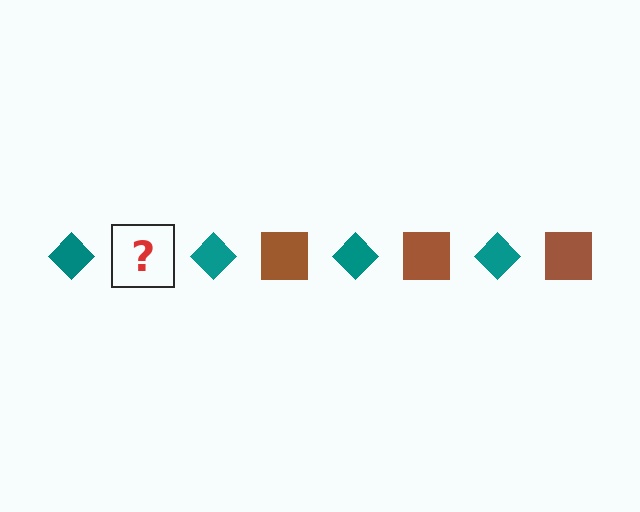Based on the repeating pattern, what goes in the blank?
The blank should be a brown square.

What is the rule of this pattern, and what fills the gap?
The rule is that the pattern alternates between teal diamond and brown square. The gap should be filled with a brown square.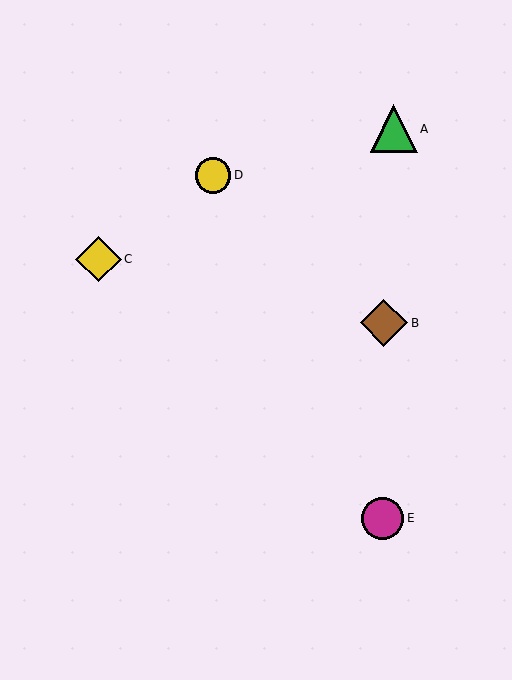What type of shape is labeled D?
Shape D is a yellow circle.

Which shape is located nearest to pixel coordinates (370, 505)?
The magenta circle (labeled E) at (383, 518) is nearest to that location.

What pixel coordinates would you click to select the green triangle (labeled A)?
Click at (394, 129) to select the green triangle A.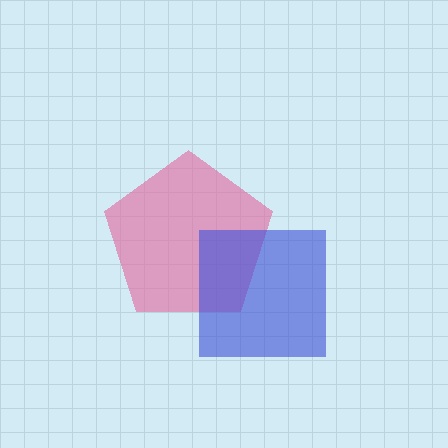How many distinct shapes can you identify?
There are 2 distinct shapes: a pink pentagon, a blue square.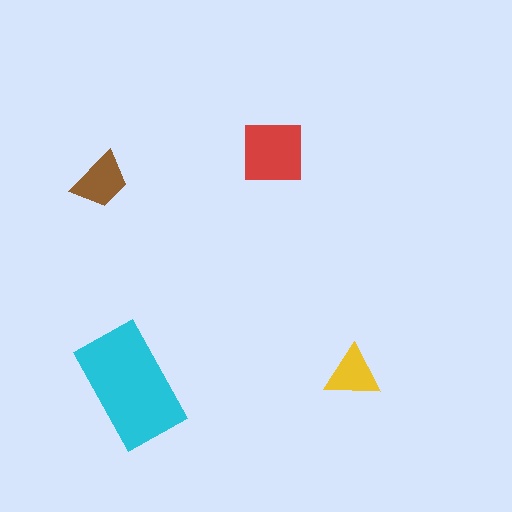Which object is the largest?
The cyan rectangle.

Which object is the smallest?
The yellow triangle.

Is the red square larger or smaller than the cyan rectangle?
Smaller.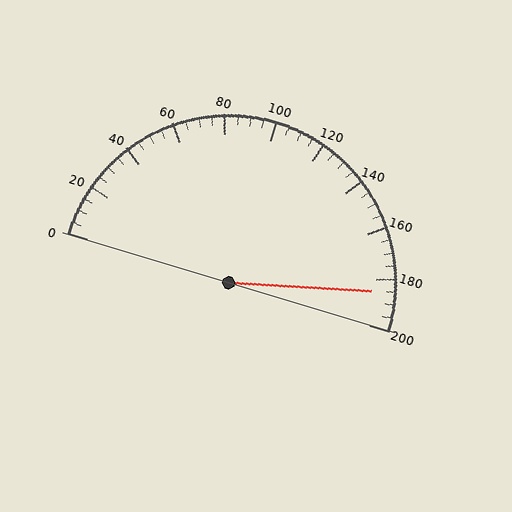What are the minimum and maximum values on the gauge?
The gauge ranges from 0 to 200.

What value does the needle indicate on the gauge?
The needle indicates approximately 185.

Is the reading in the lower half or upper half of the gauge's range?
The reading is in the upper half of the range (0 to 200).